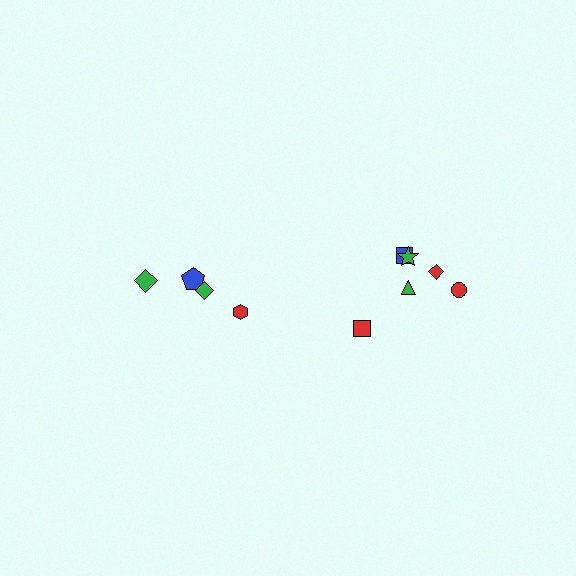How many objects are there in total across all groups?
There are 10 objects.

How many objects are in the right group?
There are 6 objects.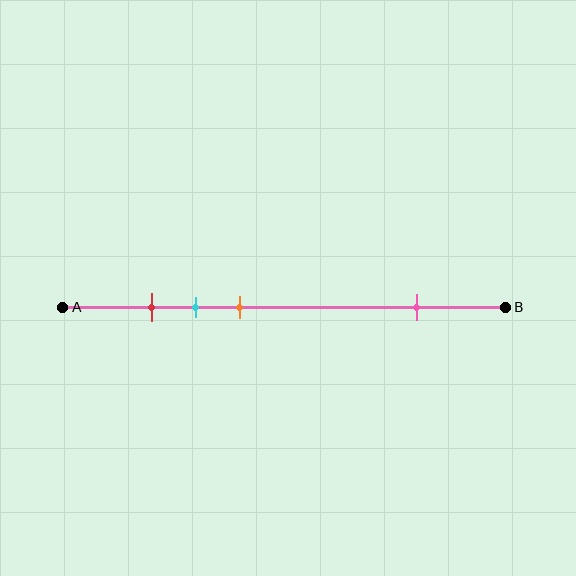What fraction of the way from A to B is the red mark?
The red mark is approximately 20% (0.2) of the way from A to B.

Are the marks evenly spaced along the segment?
No, the marks are not evenly spaced.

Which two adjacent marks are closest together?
The red and cyan marks are the closest adjacent pair.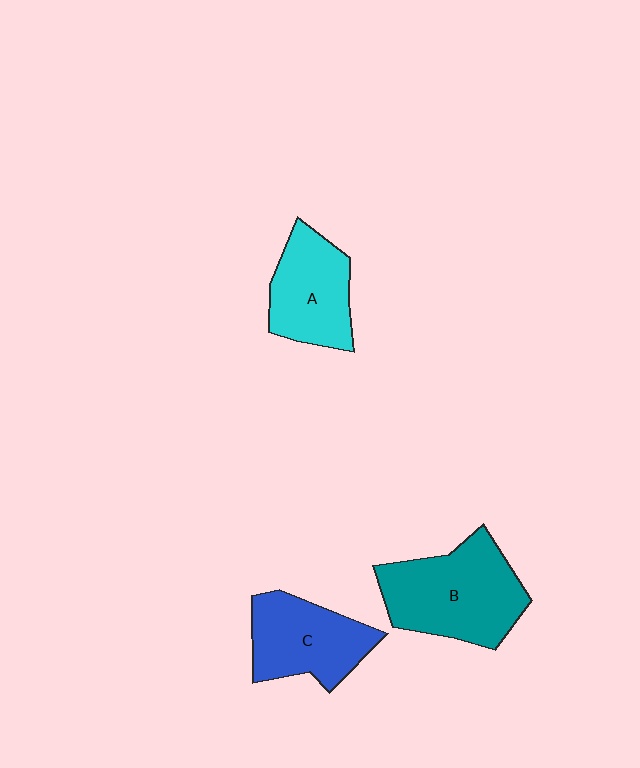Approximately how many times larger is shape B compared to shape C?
Approximately 1.3 times.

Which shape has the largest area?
Shape B (teal).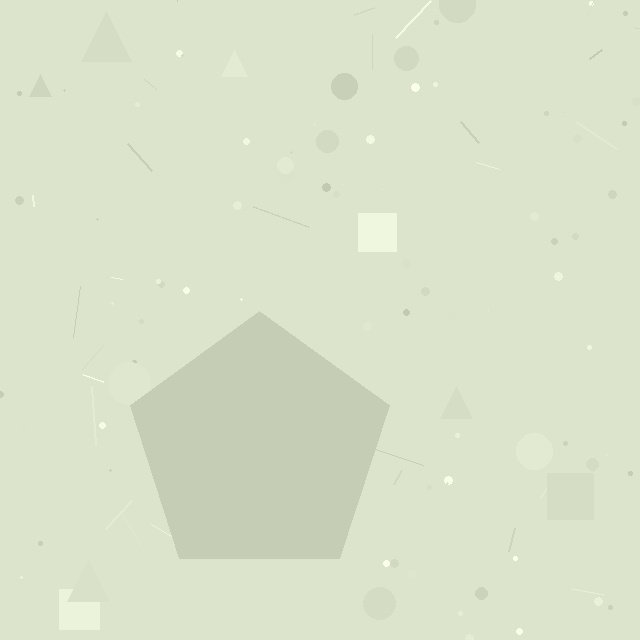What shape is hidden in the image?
A pentagon is hidden in the image.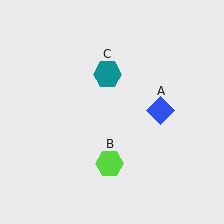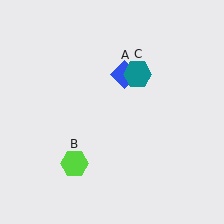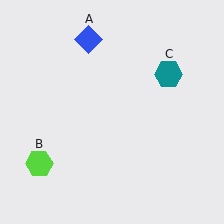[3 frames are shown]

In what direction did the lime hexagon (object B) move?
The lime hexagon (object B) moved left.